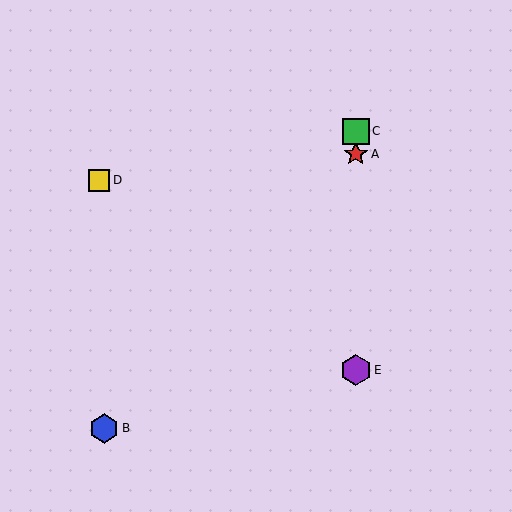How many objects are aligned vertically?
3 objects (A, C, E) are aligned vertically.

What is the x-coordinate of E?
Object E is at x≈356.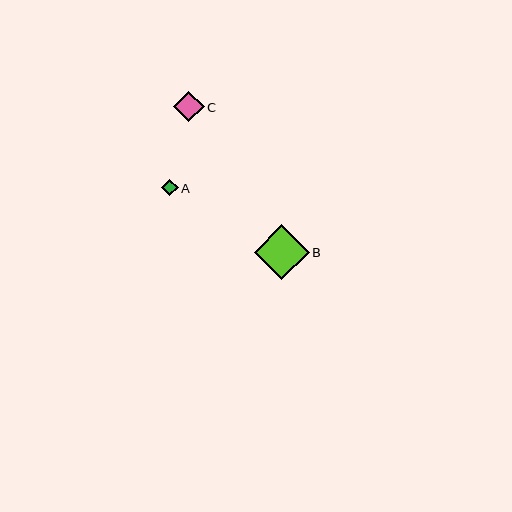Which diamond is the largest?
Diamond B is the largest with a size of approximately 55 pixels.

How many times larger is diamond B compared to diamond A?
Diamond B is approximately 3.3 times the size of diamond A.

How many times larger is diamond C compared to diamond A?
Diamond C is approximately 1.9 times the size of diamond A.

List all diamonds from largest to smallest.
From largest to smallest: B, C, A.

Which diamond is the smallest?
Diamond A is the smallest with a size of approximately 16 pixels.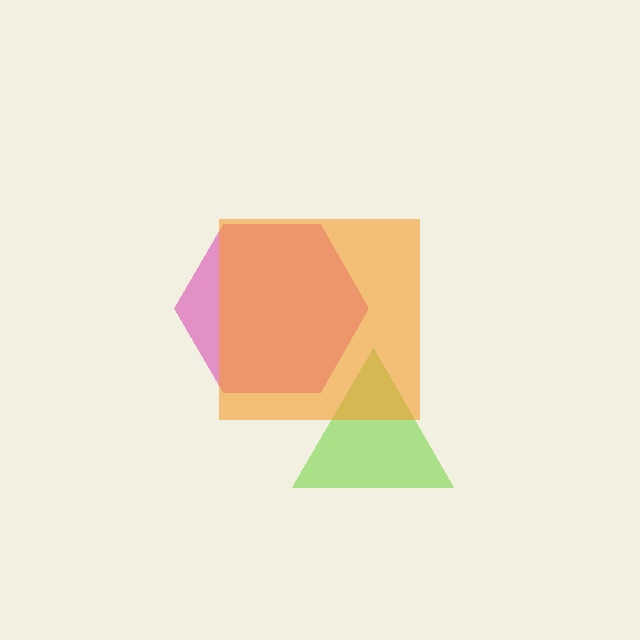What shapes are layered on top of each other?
The layered shapes are: a pink hexagon, a lime triangle, an orange square.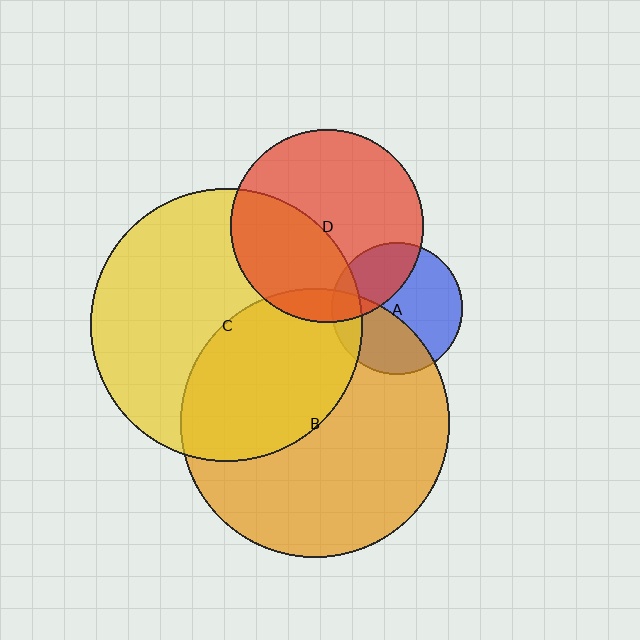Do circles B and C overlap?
Yes.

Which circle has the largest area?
Circle C (yellow).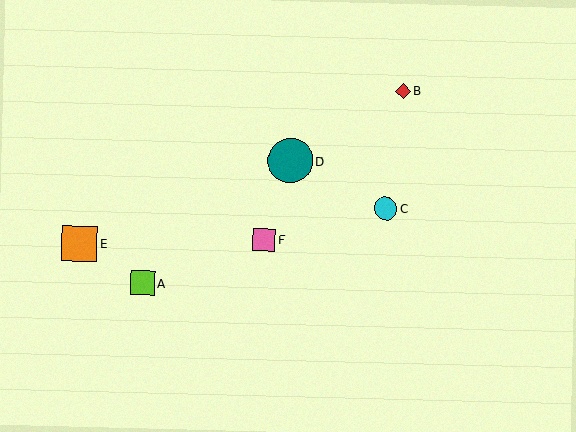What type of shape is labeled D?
Shape D is a teal circle.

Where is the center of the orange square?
The center of the orange square is at (79, 244).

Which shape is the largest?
The teal circle (labeled D) is the largest.